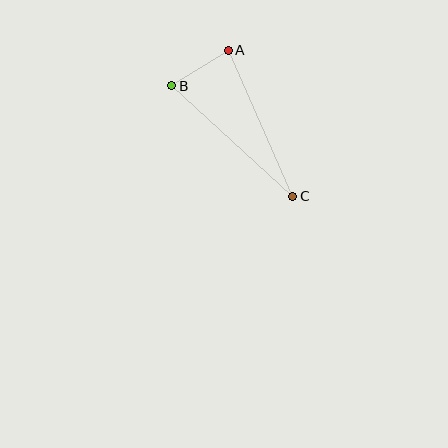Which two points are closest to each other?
Points A and B are closest to each other.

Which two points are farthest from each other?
Points B and C are farthest from each other.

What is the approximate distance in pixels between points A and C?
The distance between A and C is approximately 160 pixels.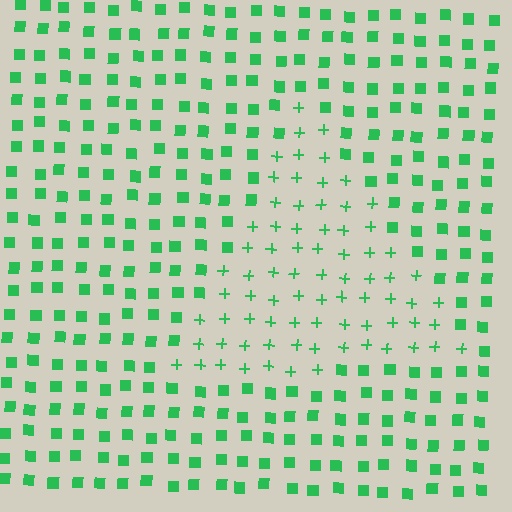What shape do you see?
I see a triangle.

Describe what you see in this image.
The image is filled with small green elements arranged in a uniform grid. A triangle-shaped region contains plus signs, while the surrounding area contains squares. The boundary is defined purely by the change in element shape.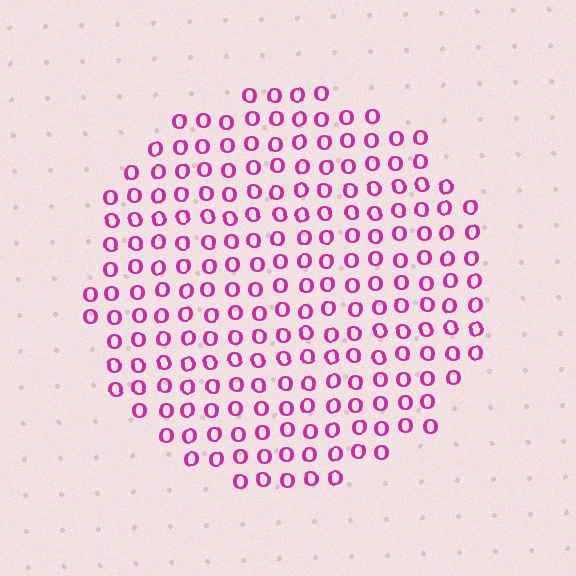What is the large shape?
The large shape is a circle.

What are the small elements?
The small elements are letter O's.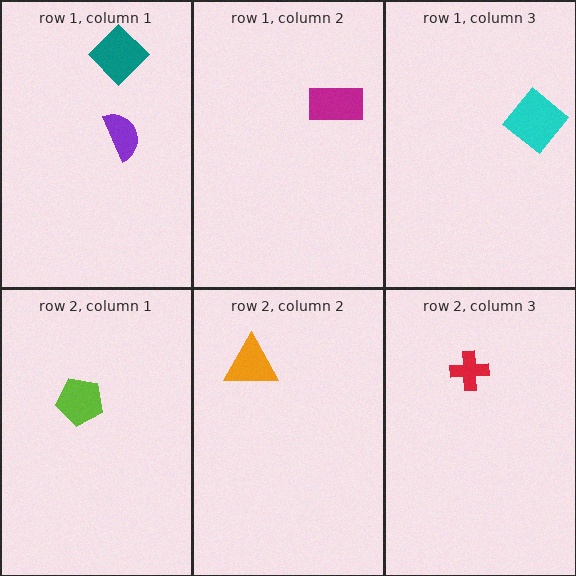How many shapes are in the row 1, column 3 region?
1.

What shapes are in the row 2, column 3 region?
The red cross.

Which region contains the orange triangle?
The row 2, column 2 region.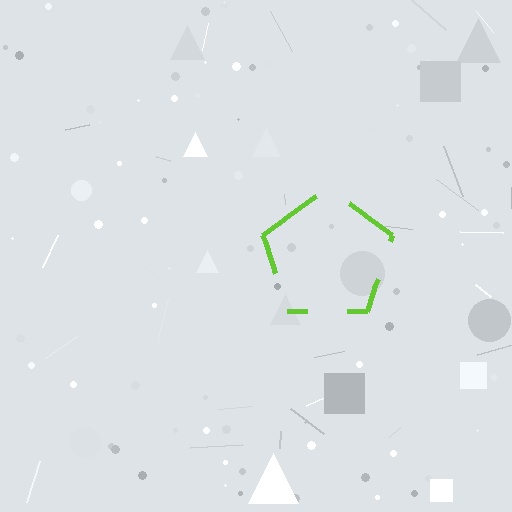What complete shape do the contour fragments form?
The contour fragments form a pentagon.